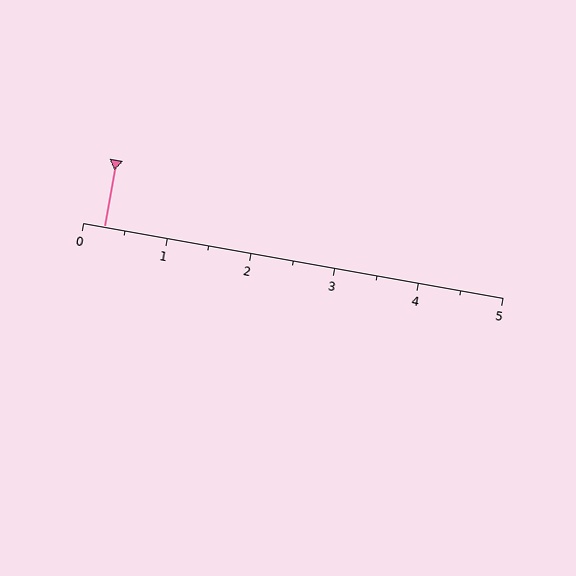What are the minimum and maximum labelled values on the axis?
The axis runs from 0 to 5.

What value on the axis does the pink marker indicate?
The marker indicates approximately 0.2.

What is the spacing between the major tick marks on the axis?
The major ticks are spaced 1 apart.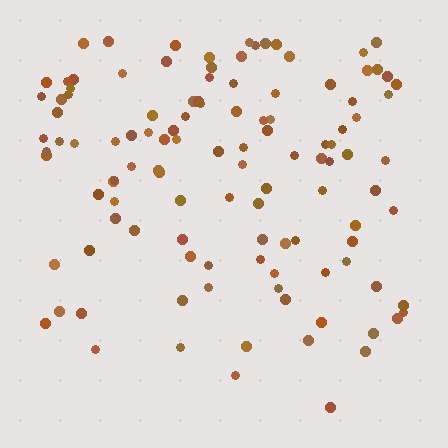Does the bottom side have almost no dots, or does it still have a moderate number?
Still a moderate number, just noticeably fewer than the top.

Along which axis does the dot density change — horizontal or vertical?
Vertical.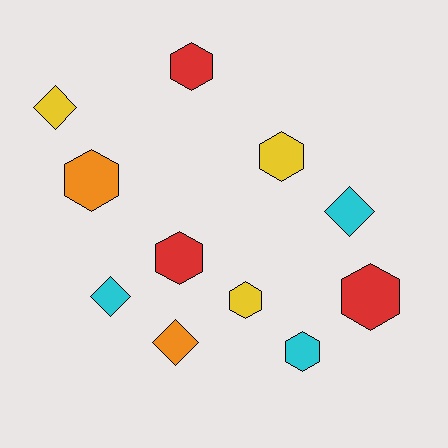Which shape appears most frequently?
Hexagon, with 7 objects.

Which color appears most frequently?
Red, with 3 objects.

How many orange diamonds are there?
There is 1 orange diamond.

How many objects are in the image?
There are 11 objects.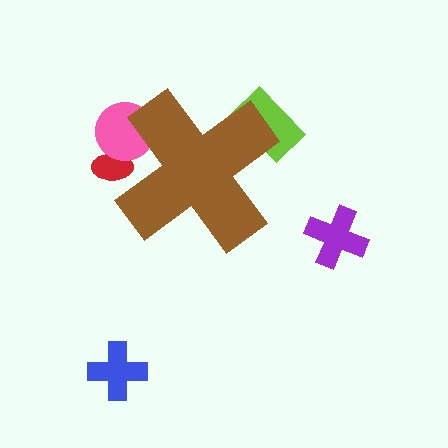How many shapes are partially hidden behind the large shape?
3 shapes are partially hidden.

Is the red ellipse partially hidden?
Yes, the red ellipse is partially hidden behind the brown cross.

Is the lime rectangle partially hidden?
Yes, the lime rectangle is partially hidden behind the brown cross.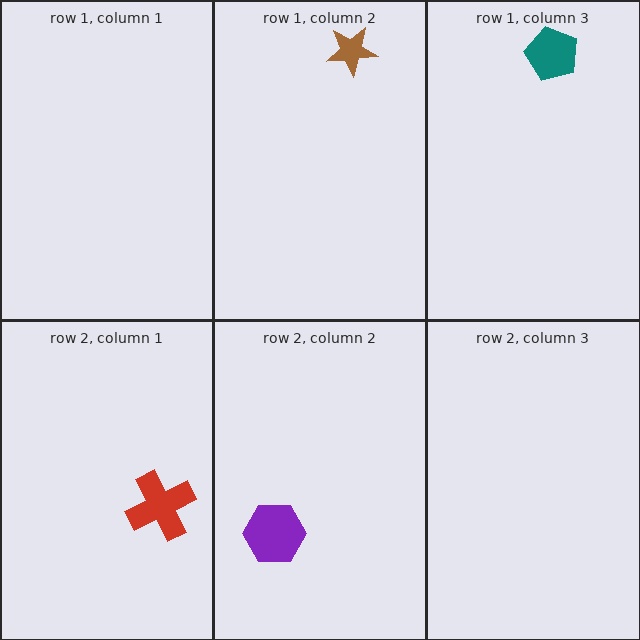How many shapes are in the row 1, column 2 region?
1.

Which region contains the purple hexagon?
The row 2, column 2 region.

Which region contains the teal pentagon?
The row 1, column 3 region.